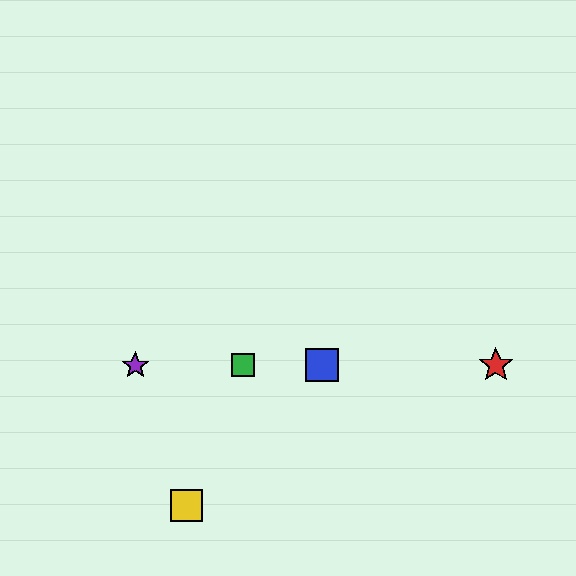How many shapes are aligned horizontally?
4 shapes (the red star, the blue square, the green square, the purple star) are aligned horizontally.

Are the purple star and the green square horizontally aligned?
Yes, both are at y≈365.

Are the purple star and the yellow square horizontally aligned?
No, the purple star is at y≈365 and the yellow square is at y≈506.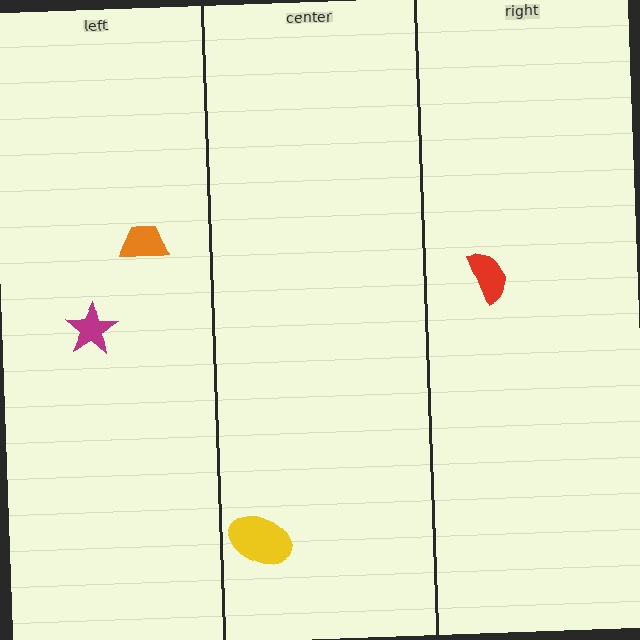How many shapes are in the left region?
2.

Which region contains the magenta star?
The left region.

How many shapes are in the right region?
1.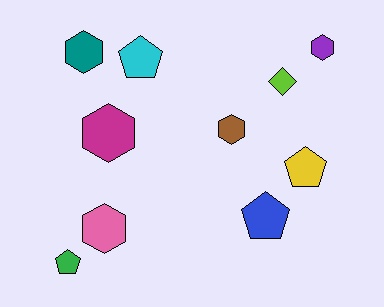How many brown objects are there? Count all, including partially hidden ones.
There is 1 brown object.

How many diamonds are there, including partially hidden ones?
There is 1 diamond.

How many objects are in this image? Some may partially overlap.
There are 10 objects.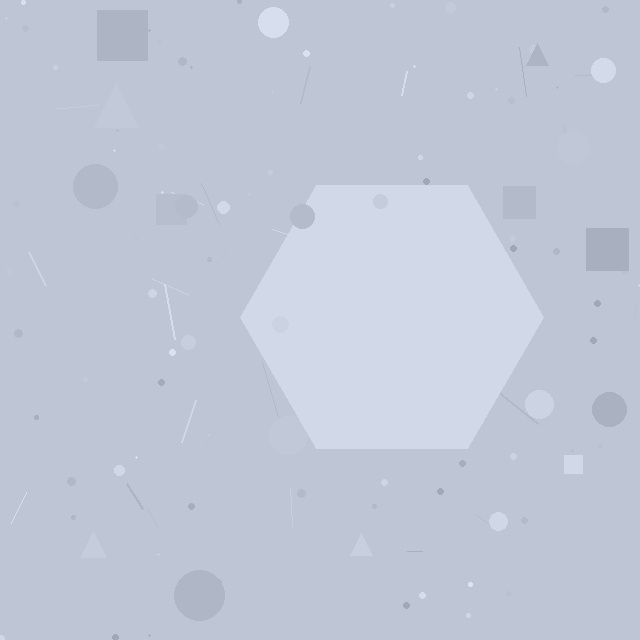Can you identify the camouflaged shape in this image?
The camouflaged shape is a hexagon.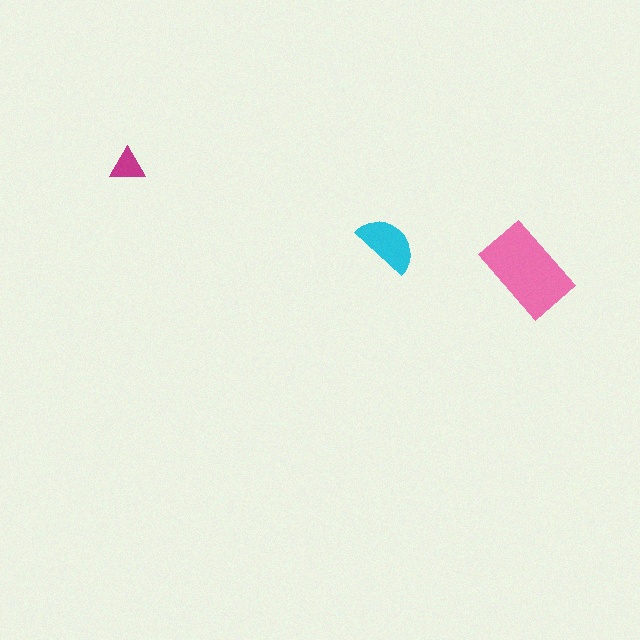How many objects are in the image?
There are 3 objects in the image.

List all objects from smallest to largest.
The magenta triangle, the cyan semicircle, the pink rectangle.